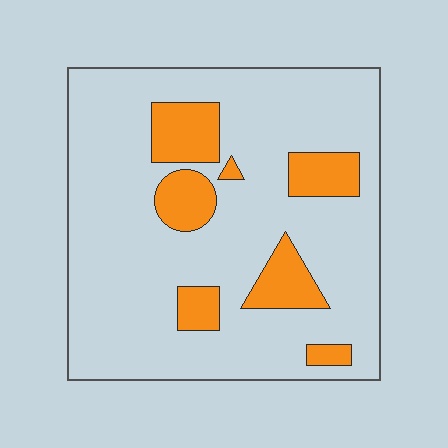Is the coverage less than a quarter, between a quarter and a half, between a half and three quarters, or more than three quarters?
Less than a quarter.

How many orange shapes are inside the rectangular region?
7.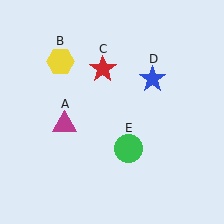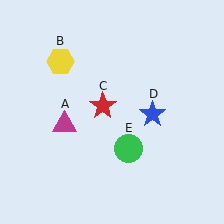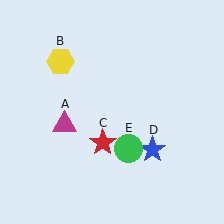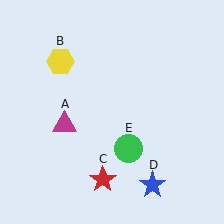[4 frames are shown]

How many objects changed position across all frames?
2 objects changed position: red star (object C), blue star (object D).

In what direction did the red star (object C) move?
The red star (object C) moved down.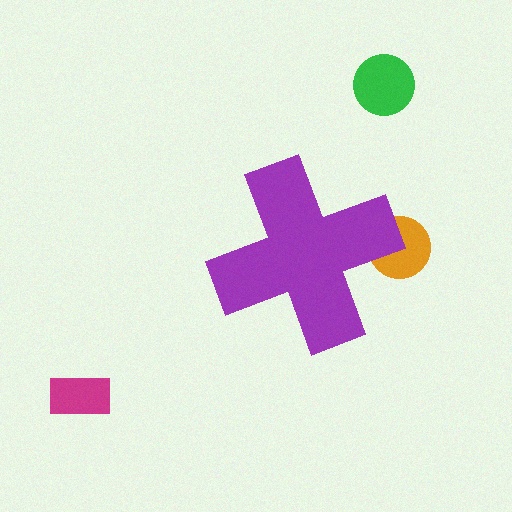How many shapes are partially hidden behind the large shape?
1 shape is partially hidden.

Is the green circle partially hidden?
No, the green circle is fully visible.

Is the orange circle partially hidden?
Yes, the orange circle is partially hidden behind the purple cross.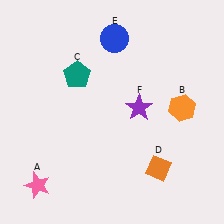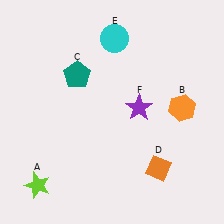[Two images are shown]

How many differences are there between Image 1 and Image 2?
There are 2 differences between the two images.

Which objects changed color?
A changed from pink to lime. E changed from blue to cyan.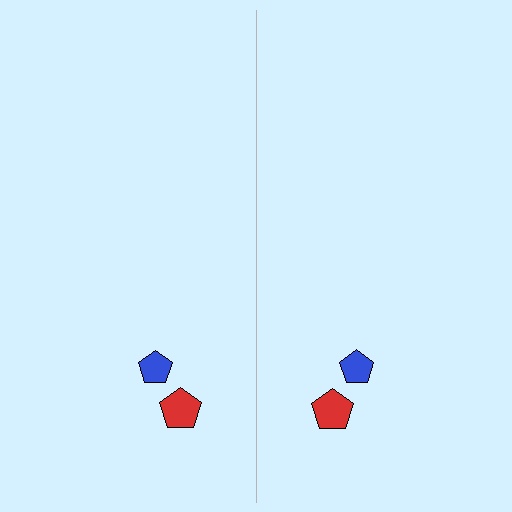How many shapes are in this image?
There are 4 shapes in this image.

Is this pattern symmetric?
Yes, this pattern has bilateral (reflection) symmetry.